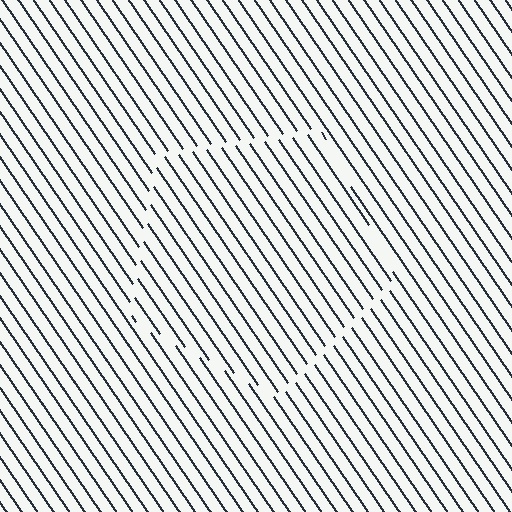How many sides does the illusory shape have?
5 sides — the line-ends trace a pentagon.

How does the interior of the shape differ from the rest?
The interior of the shape contains the same grating, shifted by half a period — the contour is defined by the phase discontinuity where line-ends from the inner and outer gratings abut.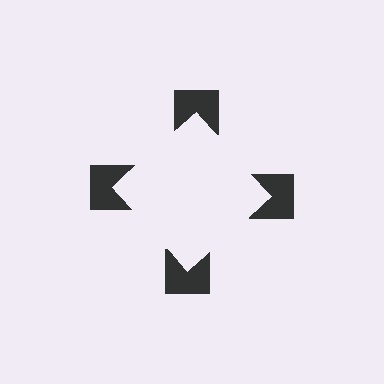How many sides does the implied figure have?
4 sides.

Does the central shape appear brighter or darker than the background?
It typically appears slightly brighter than the background, even though no actual brightness change is drawn.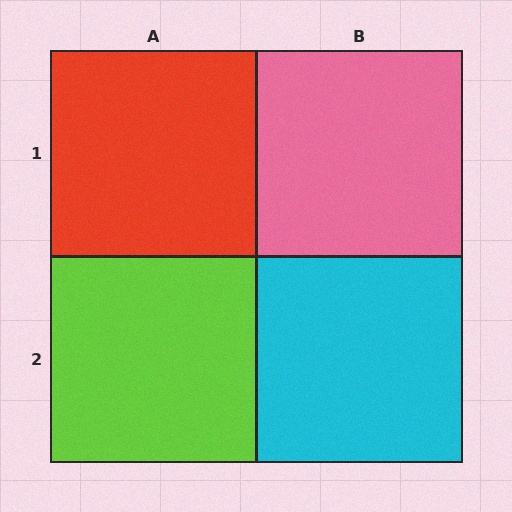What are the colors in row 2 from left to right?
Lime, cyan.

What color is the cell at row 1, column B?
Pink.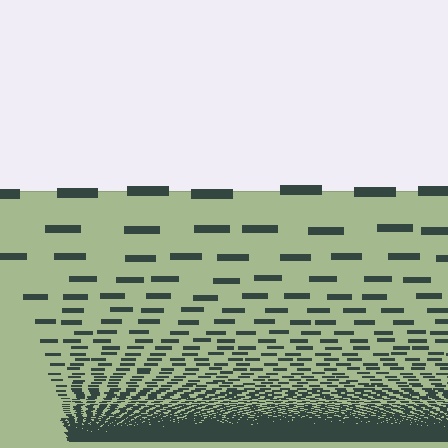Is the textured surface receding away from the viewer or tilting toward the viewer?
The surface appears to tilt toward the viewer. Texture elements get larger and sparser toward the top.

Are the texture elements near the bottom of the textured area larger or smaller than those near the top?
Smaller. The gradient is inverted — elements near the bottom are smaller and denser.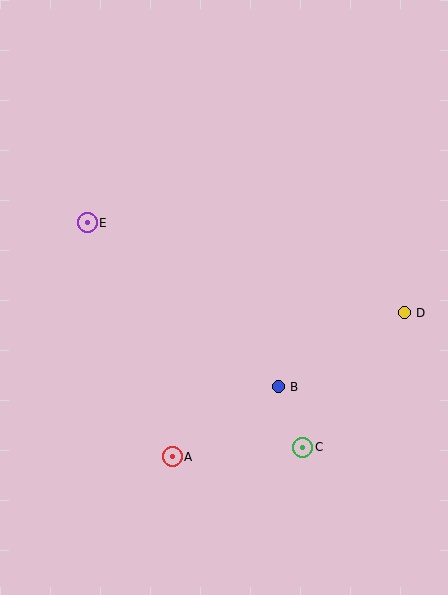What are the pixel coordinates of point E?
Point E is at (87, 223).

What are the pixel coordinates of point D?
Point D is at (404, 313).